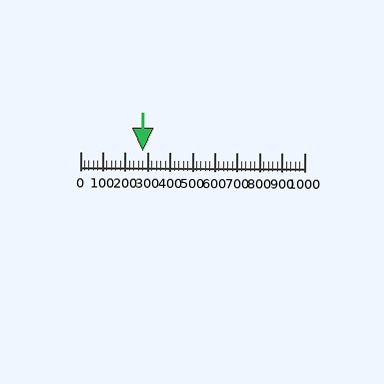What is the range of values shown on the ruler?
The ruler shows values from 0 to 1000.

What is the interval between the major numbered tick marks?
The major tick marks are spaced 100 units apart.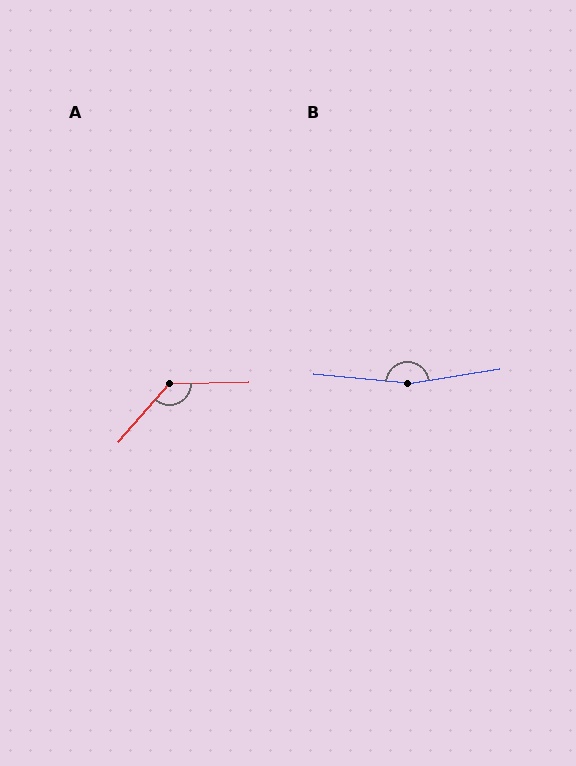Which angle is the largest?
B, at approximately 166 degrees.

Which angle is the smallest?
A, at approximately 132 degrees.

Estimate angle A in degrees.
Approximately 132 degrees.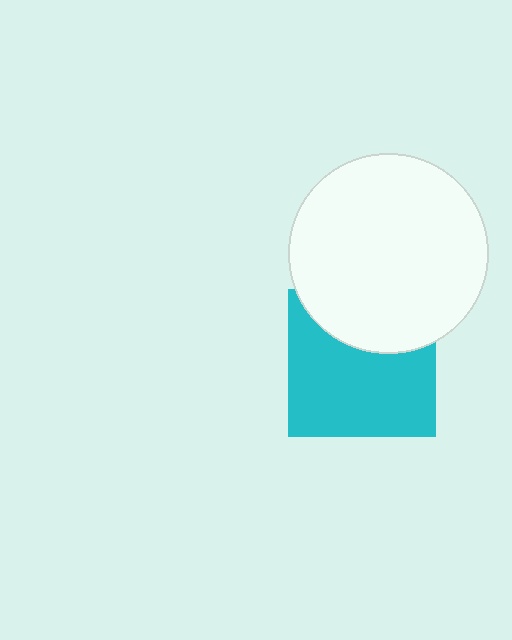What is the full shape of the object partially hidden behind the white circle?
The partially hidden object is a cyan square.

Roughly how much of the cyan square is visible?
Most of it is visible (roughly 67%).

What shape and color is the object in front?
The object in front is a white circle.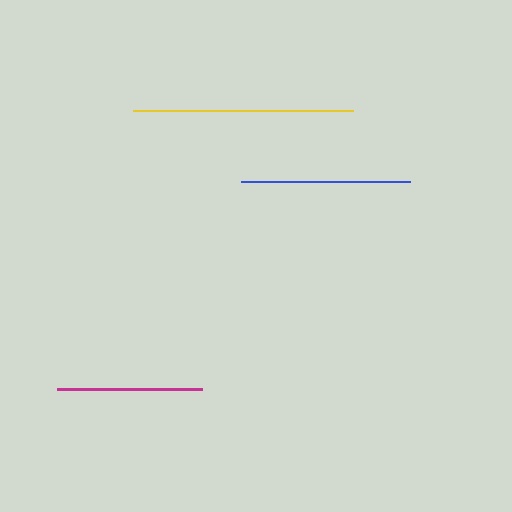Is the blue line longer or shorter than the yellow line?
The yellow line is longer than the blue line.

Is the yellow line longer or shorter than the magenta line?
The yellow line is longer than the magenta line.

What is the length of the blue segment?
The blue segment is approximately 169 pixels long.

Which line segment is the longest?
The yellow line is the longest at approximately 220 pixels.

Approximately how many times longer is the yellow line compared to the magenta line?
The yellow line is approximately 1.5 times the length of the magenta line.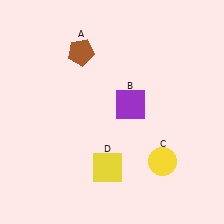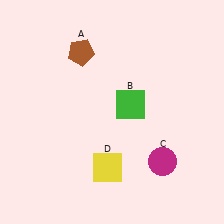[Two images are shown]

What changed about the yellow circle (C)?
In Image 1, C is yellow. In Image 2, it changed to magenta.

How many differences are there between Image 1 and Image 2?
There are 2 differences between the two images.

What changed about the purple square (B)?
In Image 1, B is purple. In Image 2, it changed to green.